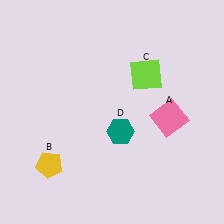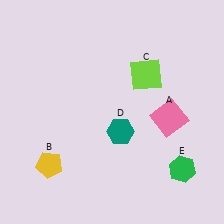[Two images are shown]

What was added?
A green hexagon (E) was added in Image 2.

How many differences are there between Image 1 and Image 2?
There is 1 difference between the two images.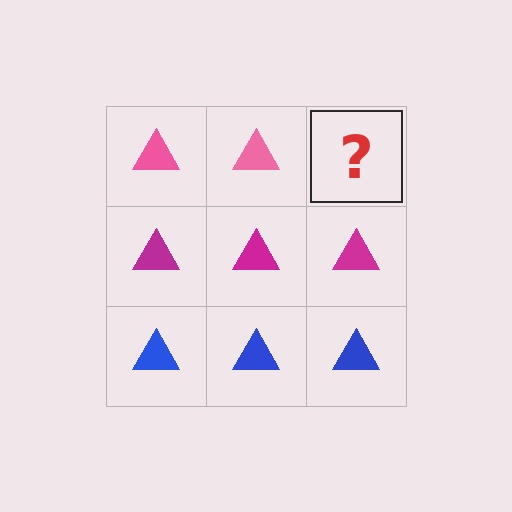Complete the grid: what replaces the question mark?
The question mark should be replaced with a pink triangle.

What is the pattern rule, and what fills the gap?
The rule is that each row has a consistent color. The gap should be filled with a pink triangle.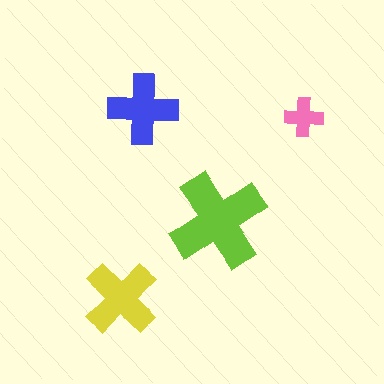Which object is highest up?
The blue cross is topmost.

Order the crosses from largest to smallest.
the lime one, the yellow one, the blue one, the pink one.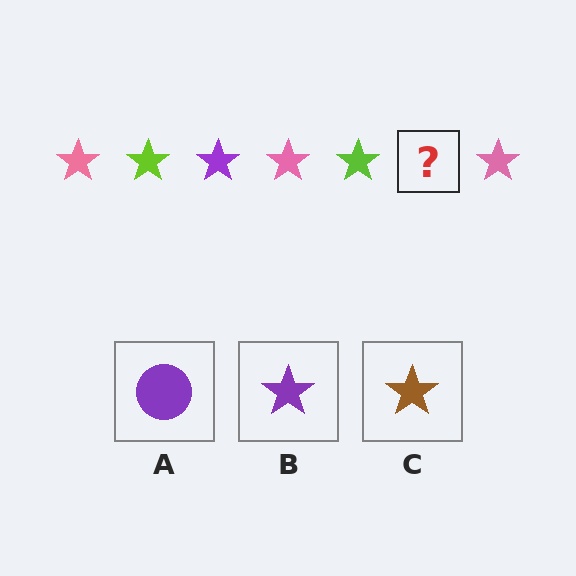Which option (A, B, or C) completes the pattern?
B.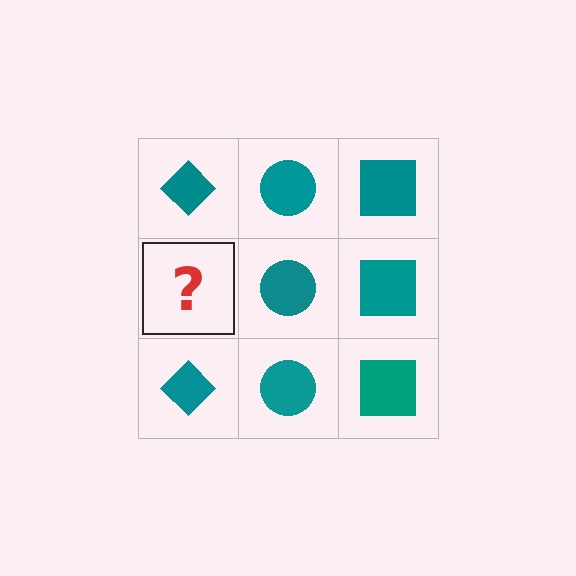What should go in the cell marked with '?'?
The missing cell should contain a teal diamond.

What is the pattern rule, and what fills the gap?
The rule is that each column has a consistent shape. The gap should be filled with a teal diamond.